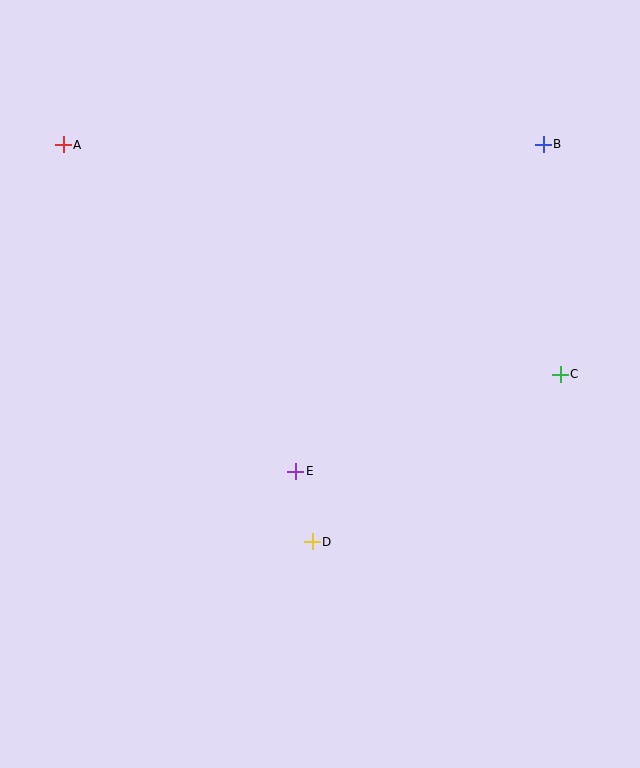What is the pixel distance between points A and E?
The distance between A and E is 401 pixels.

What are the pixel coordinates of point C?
Point C is at (560, 374).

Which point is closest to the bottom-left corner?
Point D is closest to the bottom-left corner.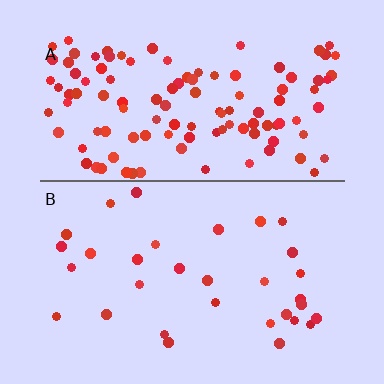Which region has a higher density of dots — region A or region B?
A (the top).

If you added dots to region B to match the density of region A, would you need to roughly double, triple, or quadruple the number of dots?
Approximately quadruple.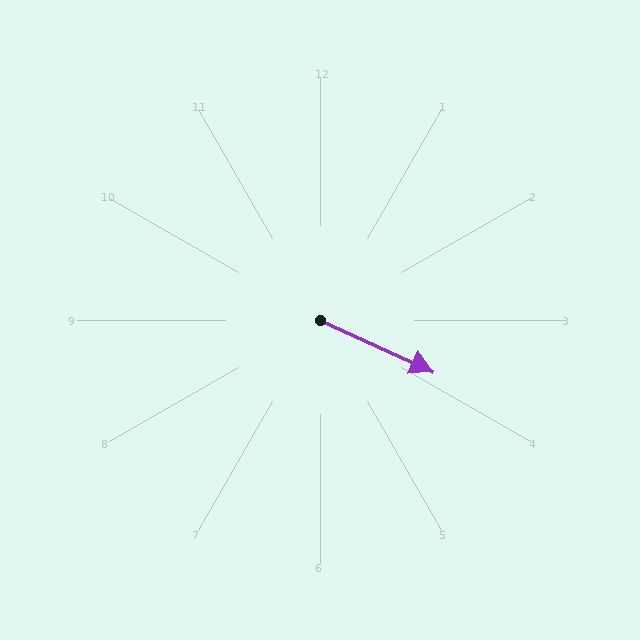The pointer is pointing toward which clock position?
Roughly 4 o'clock.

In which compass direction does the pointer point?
Southeast.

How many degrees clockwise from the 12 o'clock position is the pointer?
Approximately 115 degrees.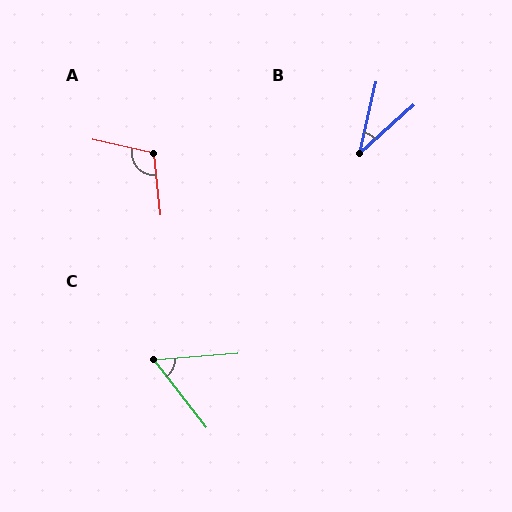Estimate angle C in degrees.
Approximately 57 degrees.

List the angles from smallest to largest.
B (35°), C (57°), A (109°).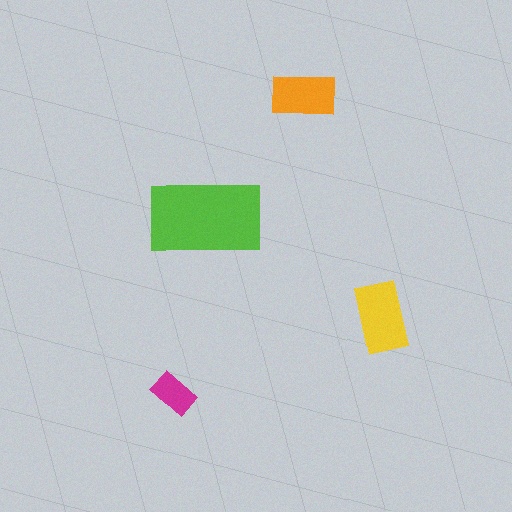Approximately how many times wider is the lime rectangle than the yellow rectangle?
About 1.5 times wider.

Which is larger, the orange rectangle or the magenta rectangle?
The orange one.